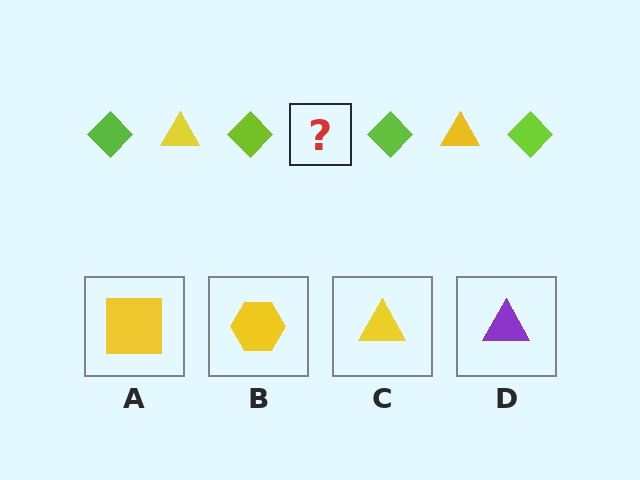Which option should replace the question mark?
Option C.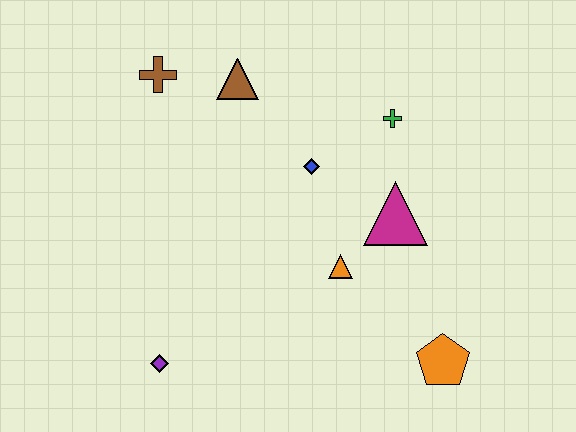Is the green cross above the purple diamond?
Yes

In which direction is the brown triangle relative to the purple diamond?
The brown triangle is above the purple diamond.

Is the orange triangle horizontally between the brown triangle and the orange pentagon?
Yes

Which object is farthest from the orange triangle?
The brown cross is farthest from the orange triangle.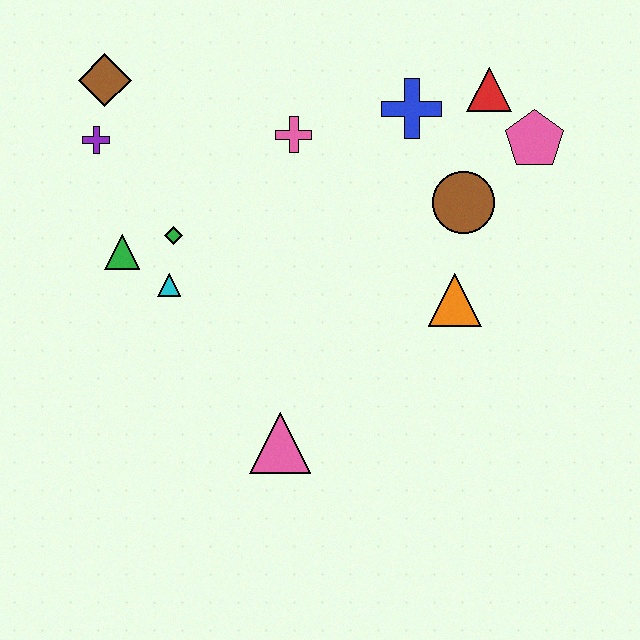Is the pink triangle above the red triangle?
No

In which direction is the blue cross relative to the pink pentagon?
The blue cross is to the left of the pink pentagon.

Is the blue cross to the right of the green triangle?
Yes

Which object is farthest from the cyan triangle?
The pink pentagon is farthest from the cyan triangle.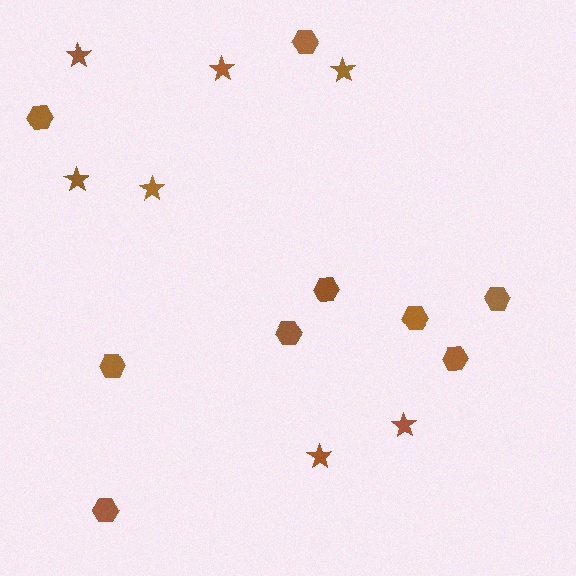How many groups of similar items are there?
There are 2 groups: one group of hexagons (9) and one group of stars (7).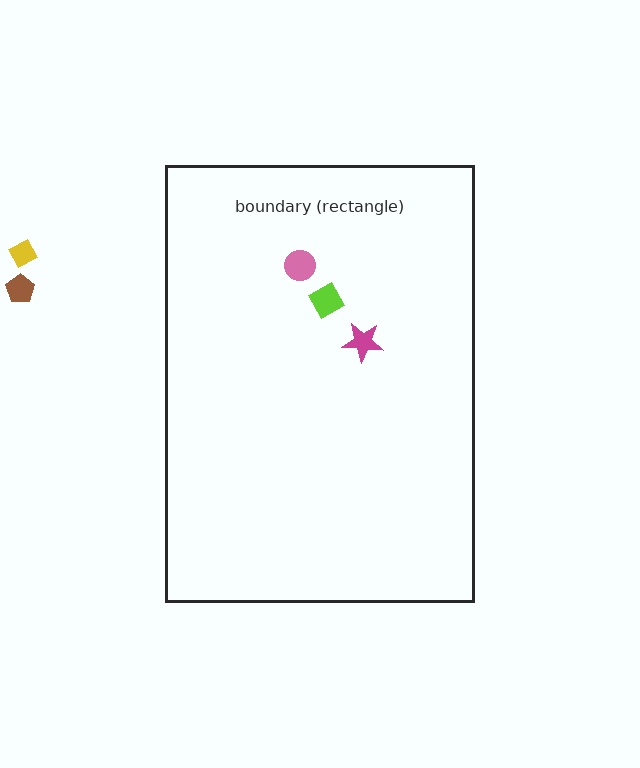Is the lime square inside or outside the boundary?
Inside.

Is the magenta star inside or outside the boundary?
Inside.